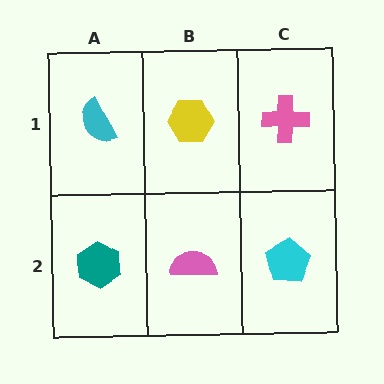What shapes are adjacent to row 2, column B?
A yellow hexagon (row 1, column B), a teal hexagon (row 2, column A), a cyan pentagon (row 2, column C).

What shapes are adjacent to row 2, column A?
A cyan semicircle (row 1, column A), a pink semicircle (row 2, column B).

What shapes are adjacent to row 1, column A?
A teal hexagon (row 2, column A), a yellow hexagon (row 1, column B).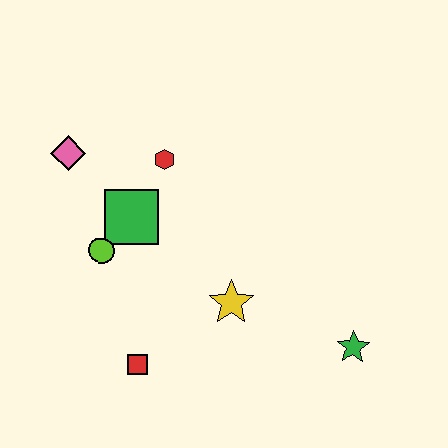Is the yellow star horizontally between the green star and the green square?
Yes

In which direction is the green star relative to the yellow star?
The green star is to the right of the yellow star.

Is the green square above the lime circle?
Yes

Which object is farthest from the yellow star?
The pink diamond is farthest from the yellow star.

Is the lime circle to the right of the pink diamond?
Yes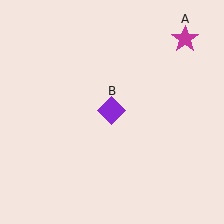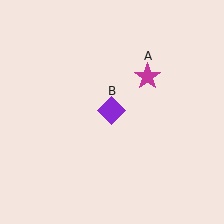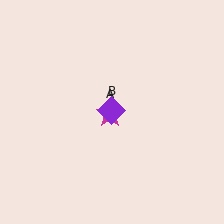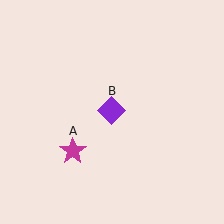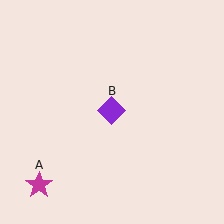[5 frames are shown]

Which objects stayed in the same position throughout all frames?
Purple diamond (object B) remained stationary.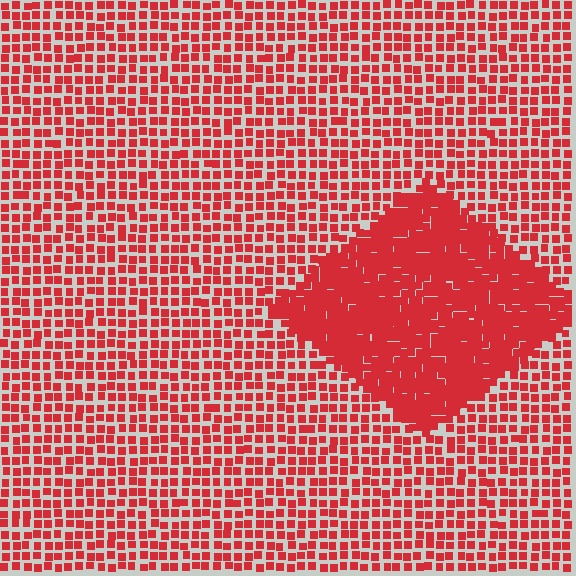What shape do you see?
I see a diamond.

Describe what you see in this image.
The image contains small red elements arranged at two different densities. A diamond-shaped region is visible where the elements are more densely packed than the surrounding area.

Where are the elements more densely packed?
The elements are more densely packed inside the diamond boundary.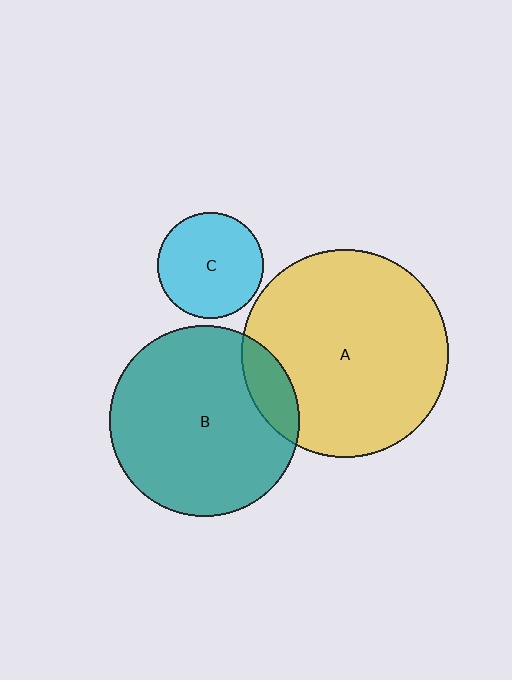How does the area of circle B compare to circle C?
Approximately 3.2 times.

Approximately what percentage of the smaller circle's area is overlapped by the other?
Approximately 15%.